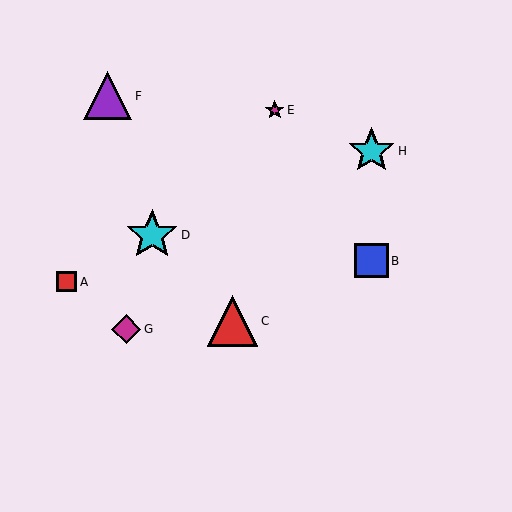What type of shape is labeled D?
Shape D is a cyan star.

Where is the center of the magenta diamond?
The center of the magenta diamond is at (126, 329).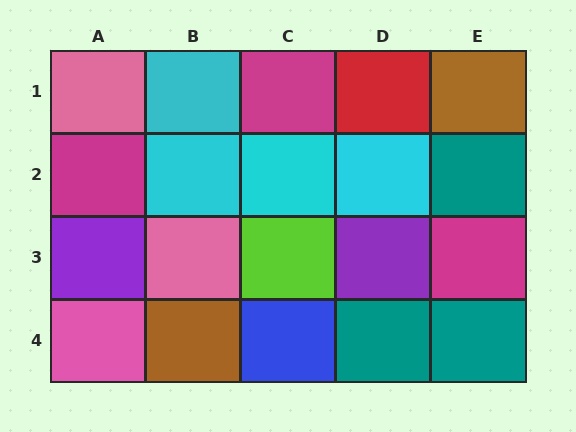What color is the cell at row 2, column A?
Magenta.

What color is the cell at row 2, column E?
Teal.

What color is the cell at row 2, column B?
Cyan.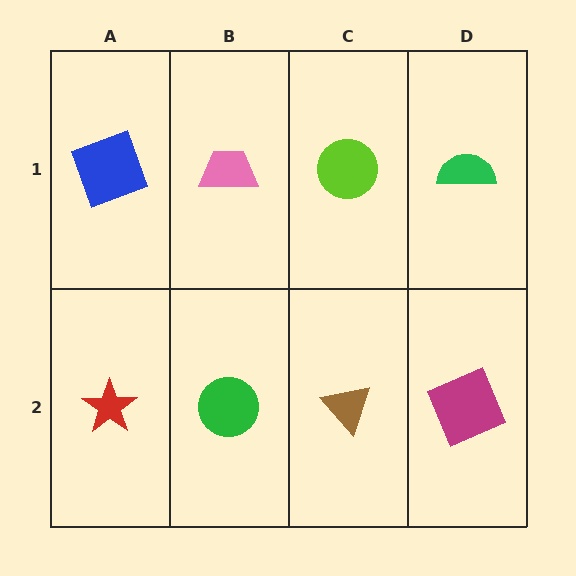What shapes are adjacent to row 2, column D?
A green semicircle (row 1, column D), a brown triangle (row 2, column C).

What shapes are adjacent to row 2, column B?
A pink trapezoid (row 1, column B), a red star (row 2, column A), a brown triangle (row 2, column C).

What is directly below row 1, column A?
A red star.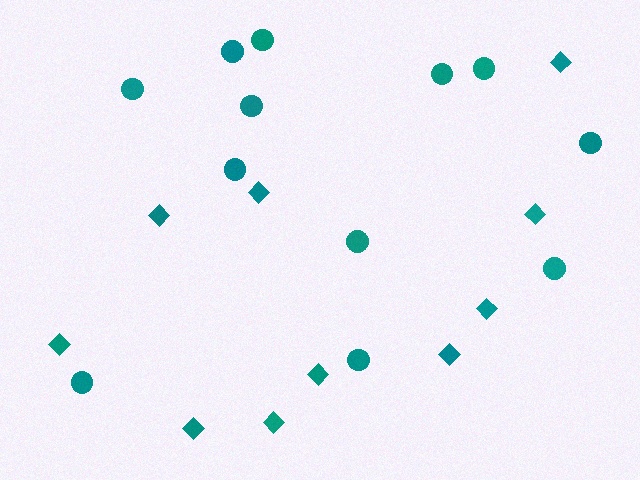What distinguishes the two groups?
There are 2 groups: one group of diamonds (10) and one group of circles (12).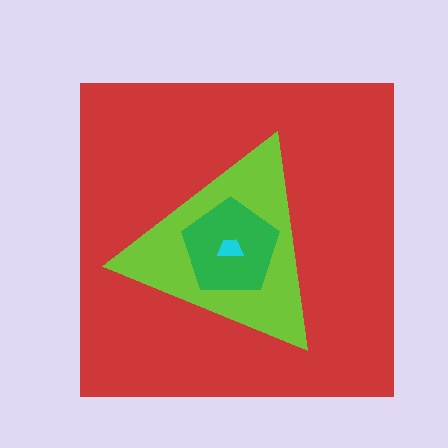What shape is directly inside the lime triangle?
The green pentagon.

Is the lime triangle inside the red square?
Yes.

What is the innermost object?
The cyan trapezoid.